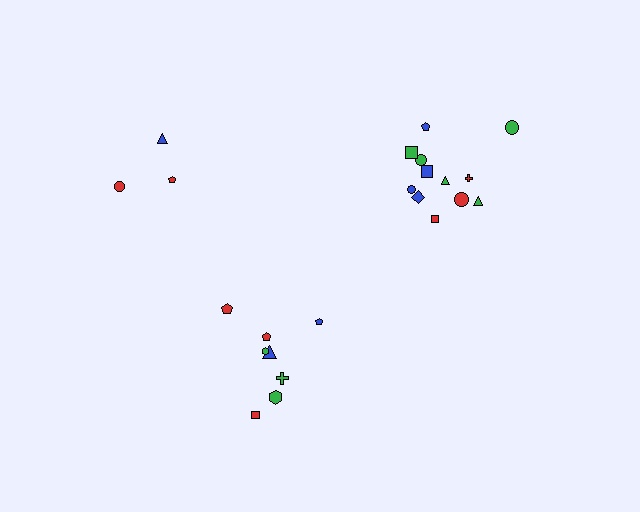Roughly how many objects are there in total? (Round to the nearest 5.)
Roughly 25 objects in total.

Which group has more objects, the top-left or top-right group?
The top-right group.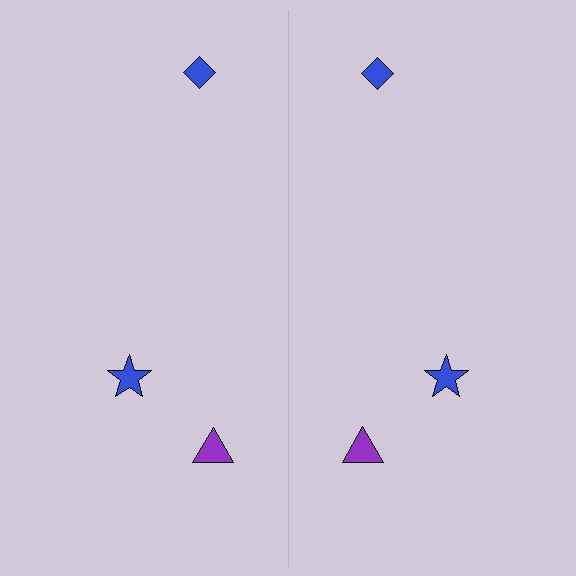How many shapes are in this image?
There are 6 shapes in this image.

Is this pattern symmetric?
Yes, this pattern has bilateral (reflection) symmetry.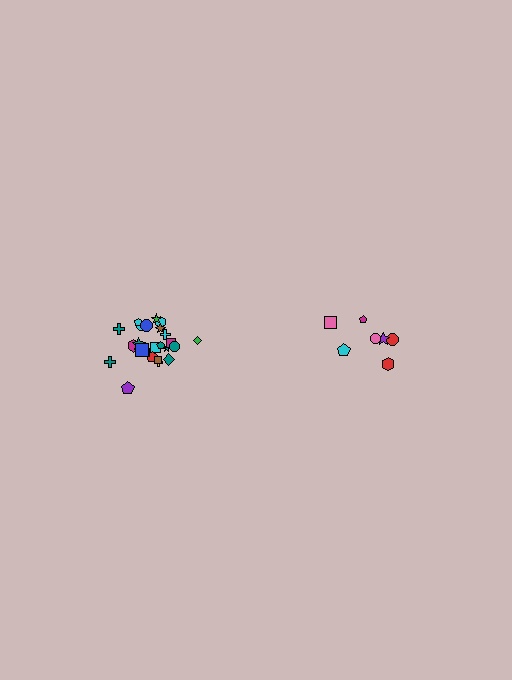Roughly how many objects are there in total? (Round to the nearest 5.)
Roughly 30 objects in total.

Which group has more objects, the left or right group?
The left group.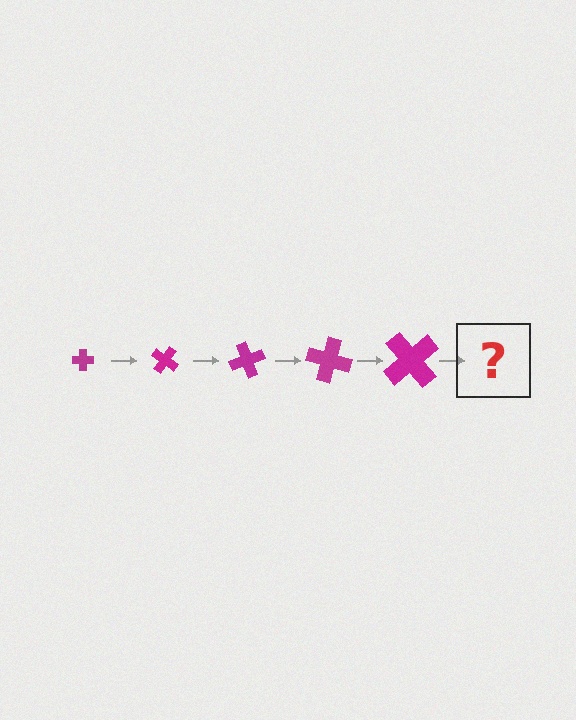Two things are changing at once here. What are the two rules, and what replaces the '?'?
The two rules are that the cross grows larger each step and it rotates 35 degrees each step. The '?' should be a cross, larger than the previous one and rotated 175 degrees from the start.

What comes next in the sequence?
The next element should be a cross, larger than the previous one and rotated 175 degrees from the start.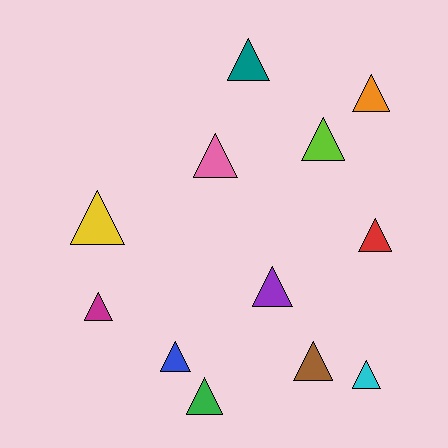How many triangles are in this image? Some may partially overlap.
There are 12 triangles.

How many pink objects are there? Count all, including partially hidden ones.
There is 1 pink object.